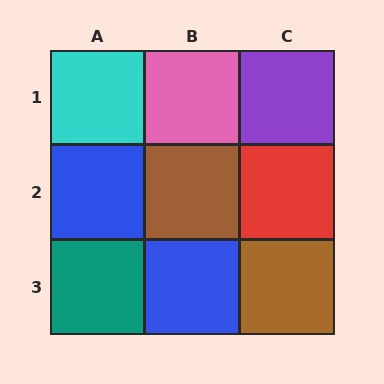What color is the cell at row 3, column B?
Blue.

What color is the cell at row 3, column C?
Brown.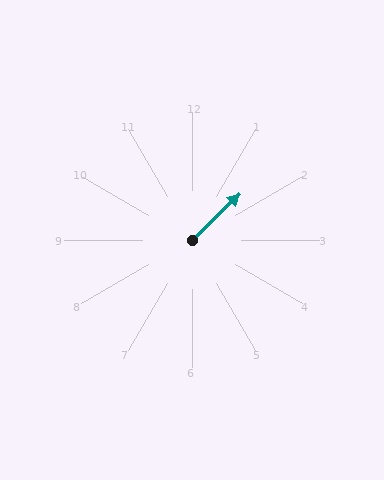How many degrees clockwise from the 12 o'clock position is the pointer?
Approximately 46 degrees.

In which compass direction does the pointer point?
Northeast.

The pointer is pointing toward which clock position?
Roughly 2 o'clock.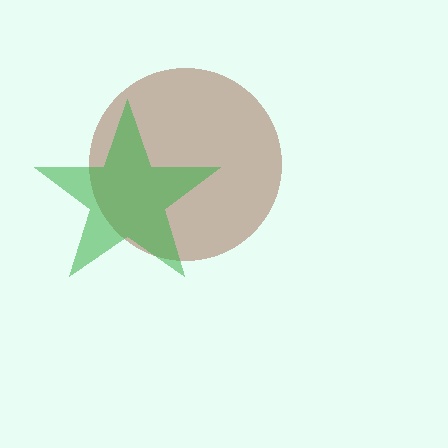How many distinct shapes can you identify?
There are 2 distinct shapes: a brown circle, a green star.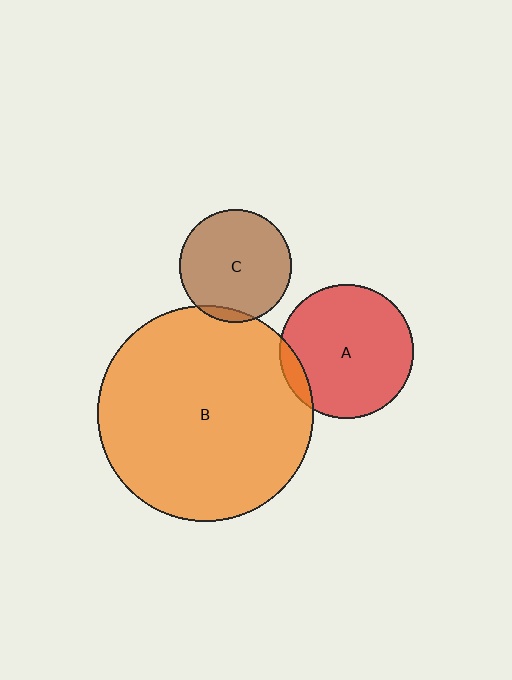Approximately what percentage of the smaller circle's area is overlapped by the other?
Approximately 10%.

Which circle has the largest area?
Circle B (orange).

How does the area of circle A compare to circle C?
Approximately 1.4 times.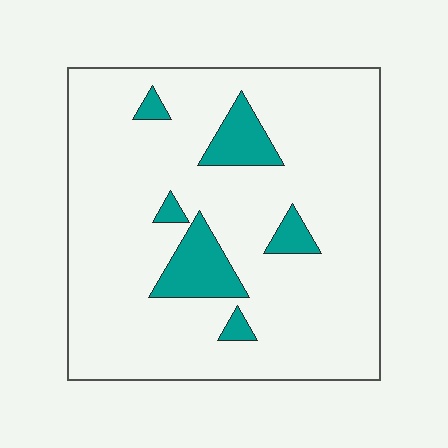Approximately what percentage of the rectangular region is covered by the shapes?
Approximately 10%.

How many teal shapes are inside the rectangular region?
6.